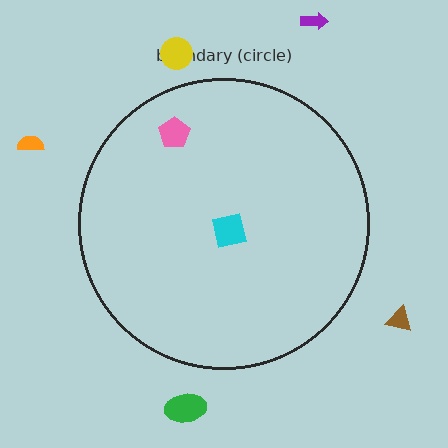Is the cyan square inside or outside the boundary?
Inside.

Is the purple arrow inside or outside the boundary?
Outside.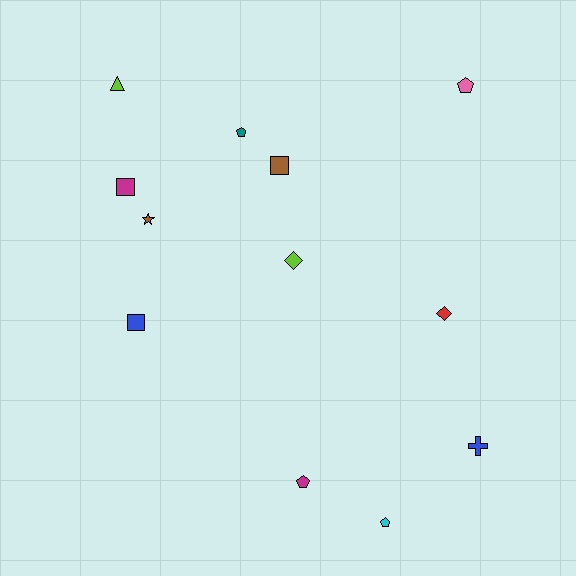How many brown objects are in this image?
There are 2 brown objects.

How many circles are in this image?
There are no circles.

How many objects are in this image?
There are 12 objects.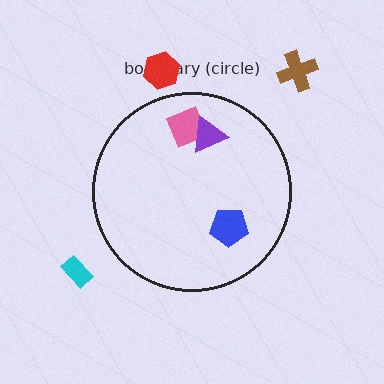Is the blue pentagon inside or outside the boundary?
Inside.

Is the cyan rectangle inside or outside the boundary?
Outside.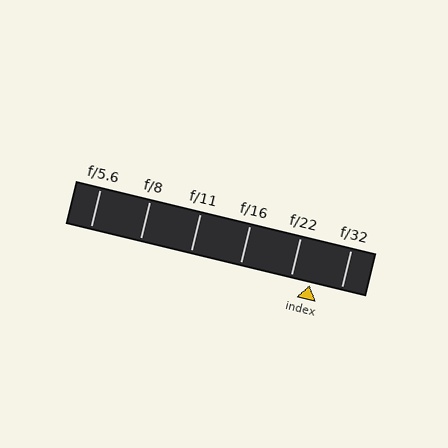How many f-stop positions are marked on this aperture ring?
There are 6 f-stop positions marked.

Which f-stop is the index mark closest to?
The index mark is closest to f/22.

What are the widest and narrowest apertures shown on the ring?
The widest aperture shown is f/5.6 and the narrowest is f/32.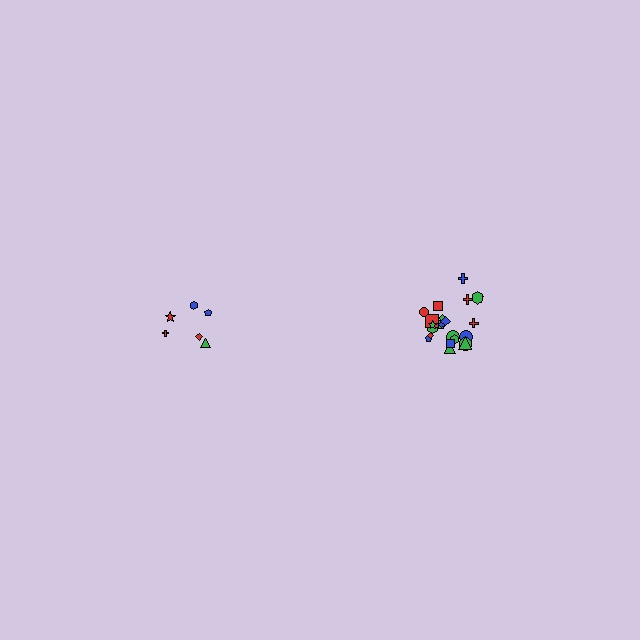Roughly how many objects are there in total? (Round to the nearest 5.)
Roughly 30 objects in total.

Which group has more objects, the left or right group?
The right group.